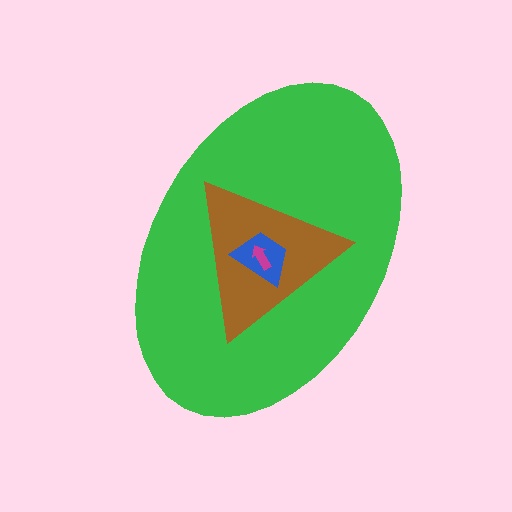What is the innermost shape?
The magenta arrow.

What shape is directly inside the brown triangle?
The blue trapezoid.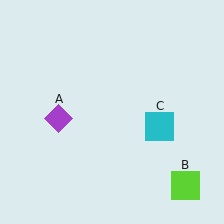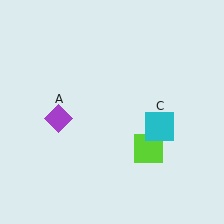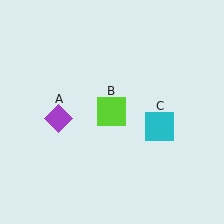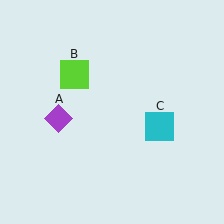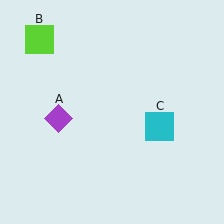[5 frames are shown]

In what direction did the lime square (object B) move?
The lime square (object B) moved up and to the left.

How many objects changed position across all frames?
1 object changed position: lime square (object B).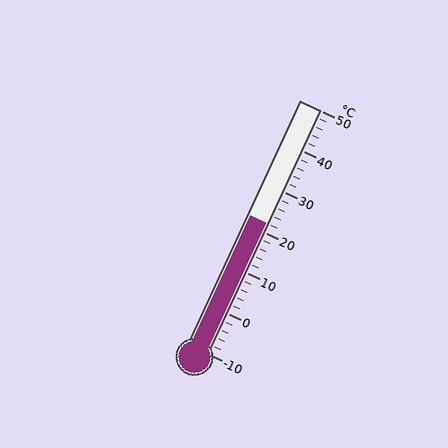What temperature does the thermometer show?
The thermometer shows approximately 22°C.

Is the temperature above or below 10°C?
The temperature is above 10°C.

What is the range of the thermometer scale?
The thermometer scale ranges from -10°C to 50°C.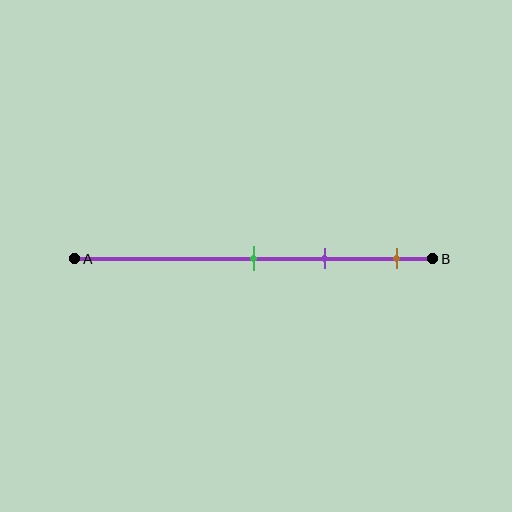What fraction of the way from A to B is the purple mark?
The purple mark is approximately 70% (0.7) of the way from A to B.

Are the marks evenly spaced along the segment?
Yes, the marks are approximately evenly spaced.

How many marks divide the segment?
There are 3 marks dividing the segment.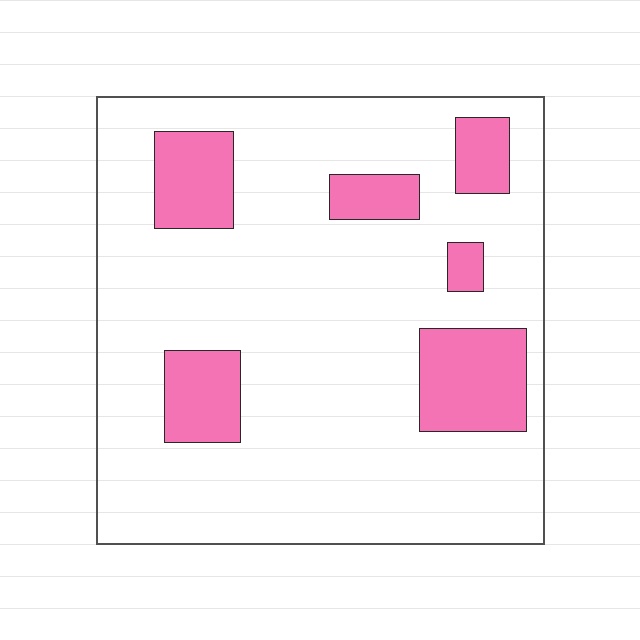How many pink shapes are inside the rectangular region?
6.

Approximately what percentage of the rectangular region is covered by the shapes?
Approximately 20%.